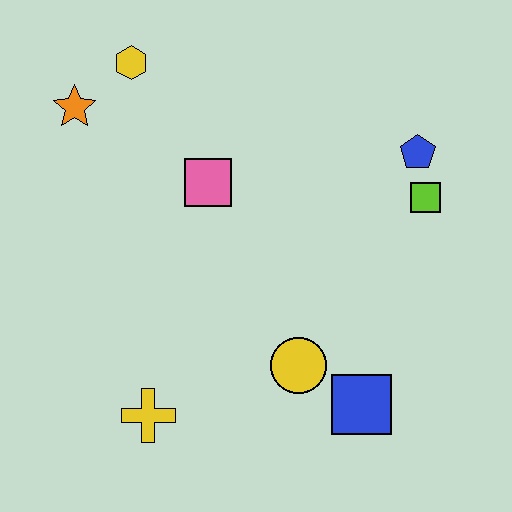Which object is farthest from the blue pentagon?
The yellow cross is farthest from the blue pentagon.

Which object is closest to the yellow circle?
The blue square is closest to the yellow circle.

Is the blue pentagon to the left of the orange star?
No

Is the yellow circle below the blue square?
No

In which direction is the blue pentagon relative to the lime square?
The blue pentagon is above the lime square.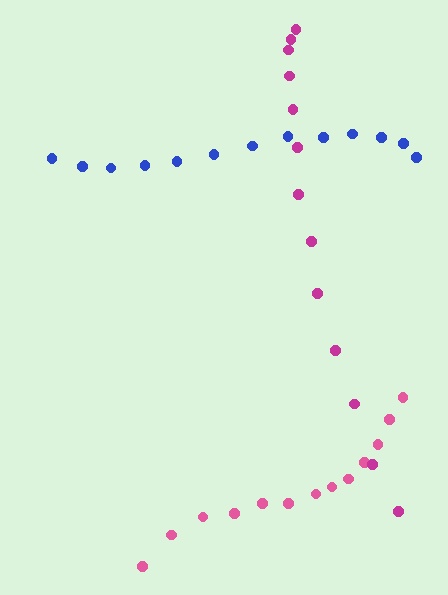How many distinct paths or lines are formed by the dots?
There are 3 distinct paths.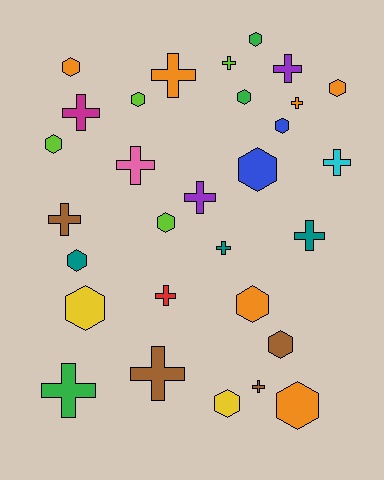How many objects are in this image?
There are 30 objects.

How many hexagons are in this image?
There are 15 hexagons.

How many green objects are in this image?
There are 3 green objects.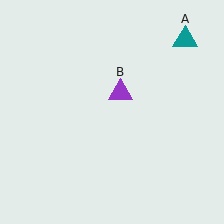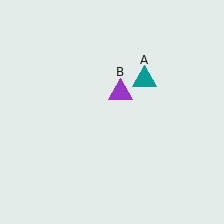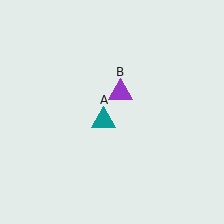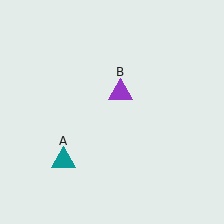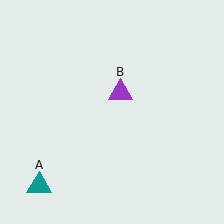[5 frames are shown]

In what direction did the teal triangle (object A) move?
The teal triangle (object A) moved down and to the left.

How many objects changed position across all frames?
1 object changed position: teal triangle (object A).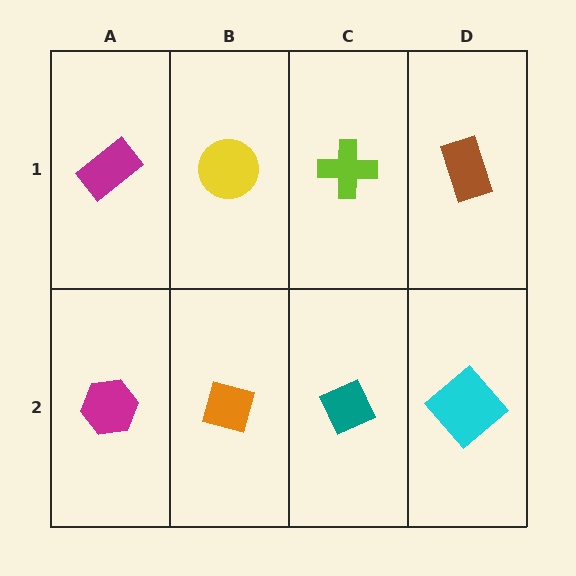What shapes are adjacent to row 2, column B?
A yellow circle (row 1, column B), a magenta hexagon (row 2, column A), a teal diamond (row 2, column C).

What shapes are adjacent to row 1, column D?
A cyan diamond (row 2, column D), a lime cross (row 1, column C).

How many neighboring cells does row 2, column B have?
3.